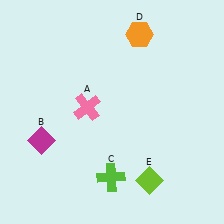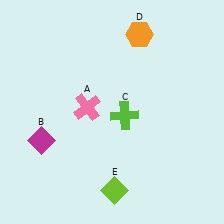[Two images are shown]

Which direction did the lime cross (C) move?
The lime cross (C) moved up.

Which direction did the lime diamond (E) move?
The lime diamond (E) moved left.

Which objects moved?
The objects that moved are: the lime cross (C), the lime diamond (E).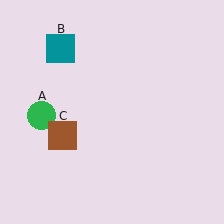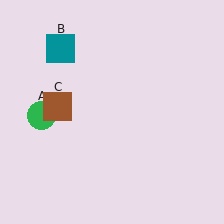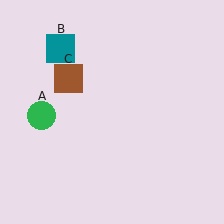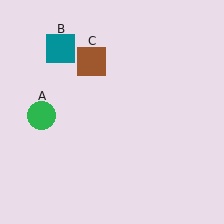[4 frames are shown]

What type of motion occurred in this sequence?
The brown square (object C) rotated clockwise around the center of the scene.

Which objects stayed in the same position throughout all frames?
Green circle (object A) and teal square (object B) remained stationary.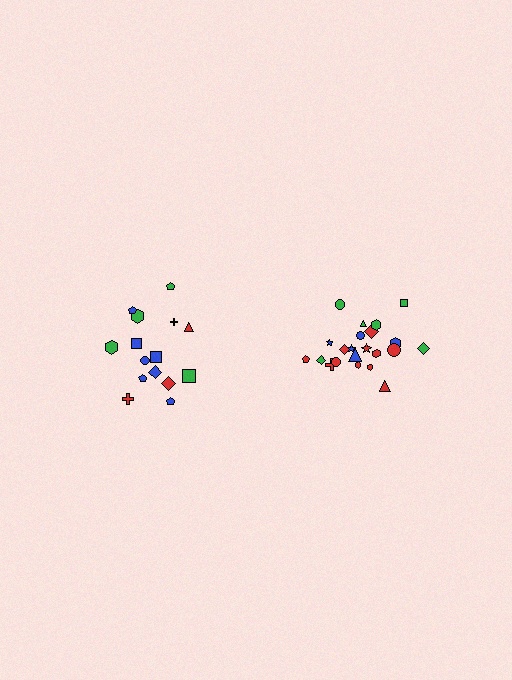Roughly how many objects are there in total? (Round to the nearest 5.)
Roughly 35 objects in total.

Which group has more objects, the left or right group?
The right group.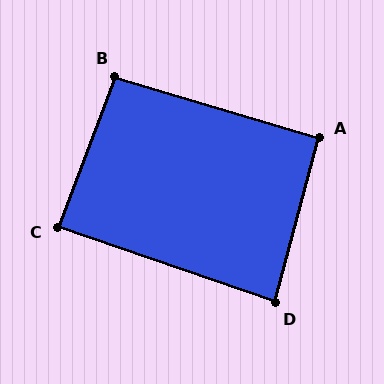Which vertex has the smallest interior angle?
D, at approximately 86 degrees.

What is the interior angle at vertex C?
Approximately 89 degrees (approximately right).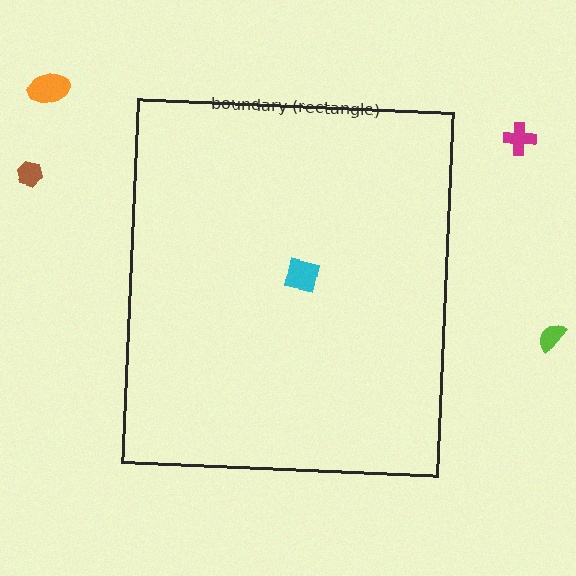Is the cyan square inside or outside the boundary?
Inside.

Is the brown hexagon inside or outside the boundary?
Outside.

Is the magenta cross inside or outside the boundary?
Outside.